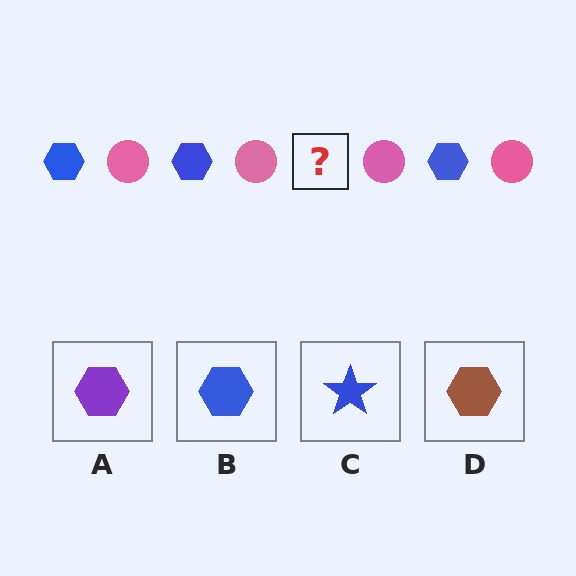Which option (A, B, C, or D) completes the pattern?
B.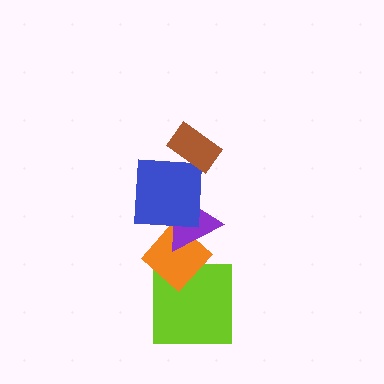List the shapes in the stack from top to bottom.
From top to bottom: the brown rectangle, the blue square, the purple triangle, the orange diamond, the lime square.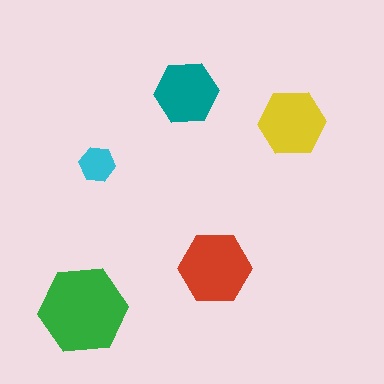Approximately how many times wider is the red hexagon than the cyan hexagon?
About 2 times wider.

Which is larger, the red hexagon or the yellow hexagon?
The red one.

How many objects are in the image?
There are 5 objects in the image.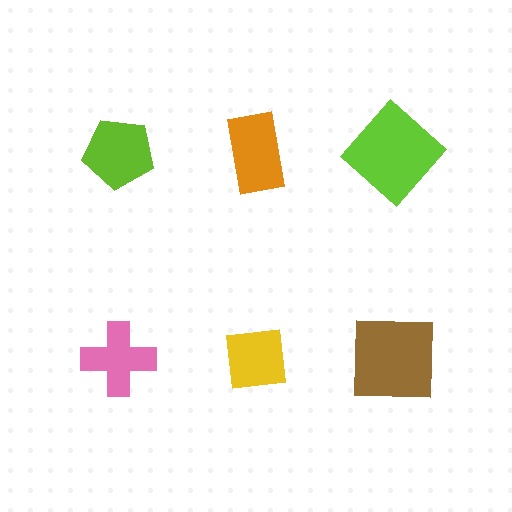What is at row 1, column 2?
An orange rectangle.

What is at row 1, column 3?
A lime diamond.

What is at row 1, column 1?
A lime pentagon.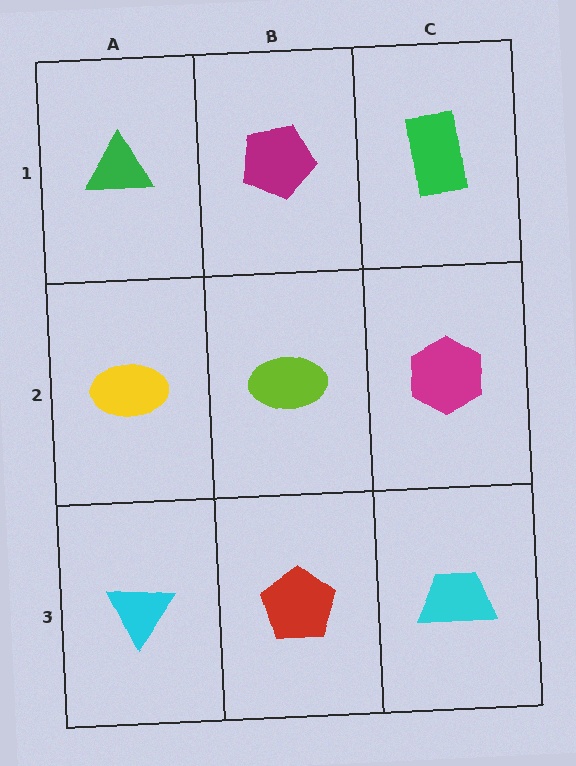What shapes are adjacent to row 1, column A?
A yellow ellipse (row 2, column A), a magenta pentagon (row 1, column B).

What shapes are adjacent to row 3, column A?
A yellow ellipse (row 2, column A), a red pentagon (row 3, column B).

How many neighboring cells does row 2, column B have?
4.